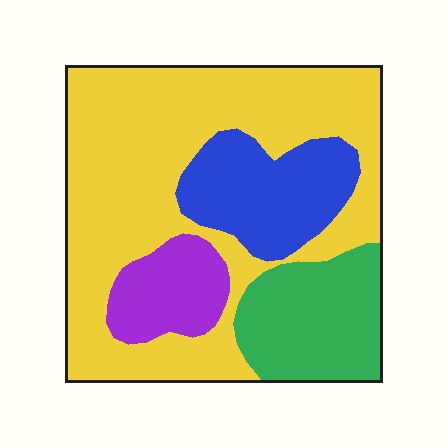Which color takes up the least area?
Purple, at roughly 10%.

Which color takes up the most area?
Yellow, at roughly 55%.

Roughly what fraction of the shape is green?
Green covers about 15% of the shape.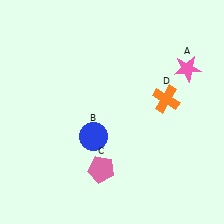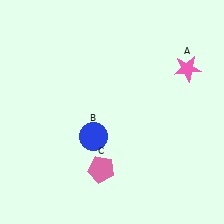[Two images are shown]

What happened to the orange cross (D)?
The orange cross (D) was removed in Image 2. It was in the top-right area of Image 1.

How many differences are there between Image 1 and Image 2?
There is 1 difference between the two images.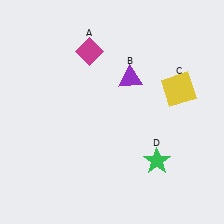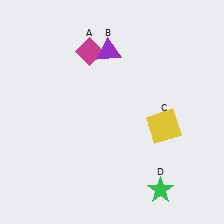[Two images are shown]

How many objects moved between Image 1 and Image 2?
3 objects moved between the two images.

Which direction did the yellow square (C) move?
The yellow square (C) moved down.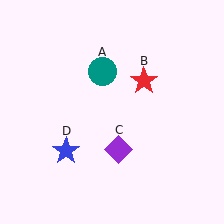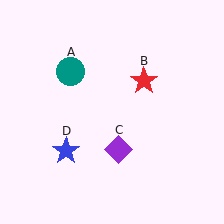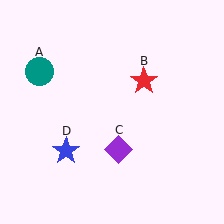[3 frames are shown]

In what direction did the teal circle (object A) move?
The teal circle (object A) moved left.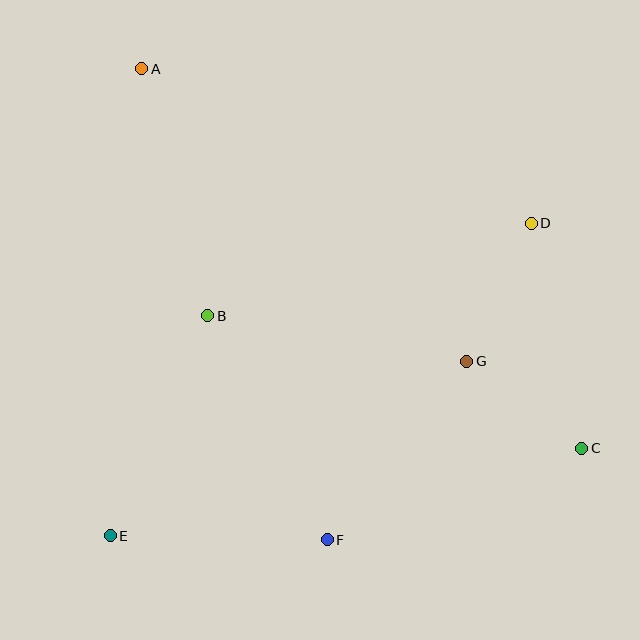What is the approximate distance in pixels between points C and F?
The distance between C and F is approximately 271 pixels.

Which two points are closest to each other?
Points C and G are closest to each other.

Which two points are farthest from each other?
Points A and C are farthest from each other.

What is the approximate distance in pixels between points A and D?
The distance between A and D is approximately 419 pixels.